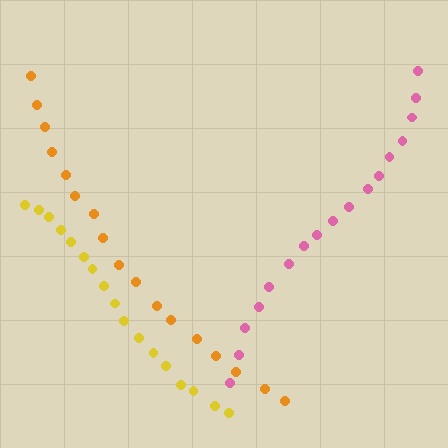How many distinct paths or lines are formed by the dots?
There are 3 distinct paths.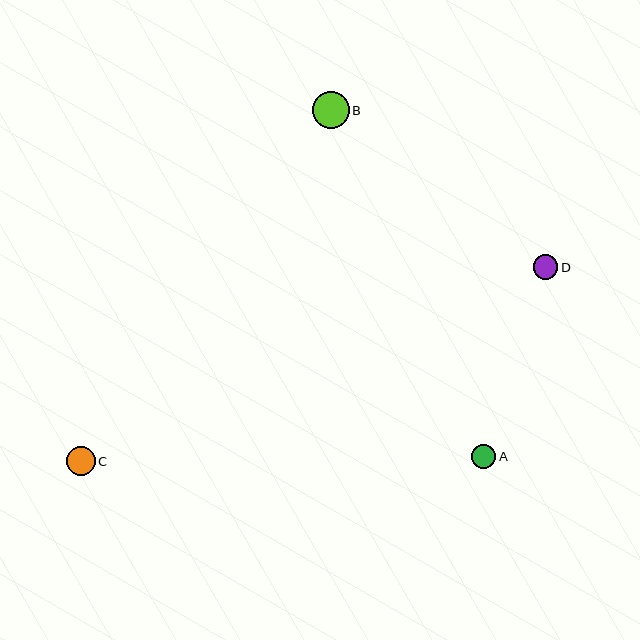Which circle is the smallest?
Circle D is the smallest with a size of approximately 24 pixels.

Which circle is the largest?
Circle B is the largest with a size of approximately 36 pixels.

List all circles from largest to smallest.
From largest to smallest: B, C, A, D.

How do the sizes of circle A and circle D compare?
Circle A and circle D are approximately the same size.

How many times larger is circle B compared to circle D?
Circle B is approximately 1.5 times the size of circle D.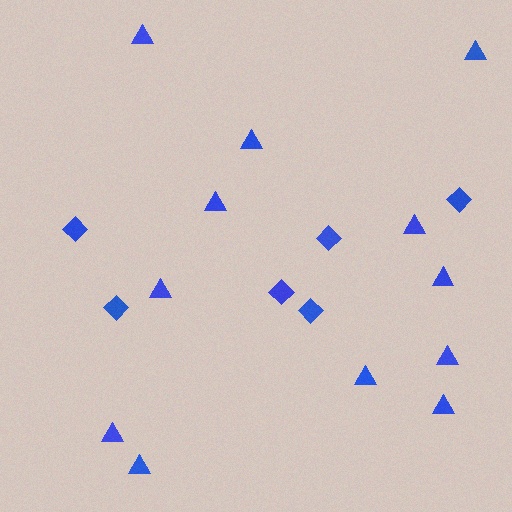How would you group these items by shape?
There are 2 groups: one group of diamonds (6) and one group of triangles (12).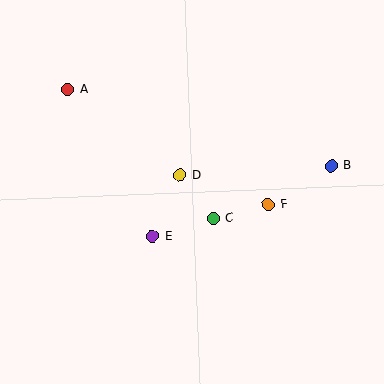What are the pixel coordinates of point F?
Point F is at (268, 205).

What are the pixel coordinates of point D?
Point D is at (180, 175).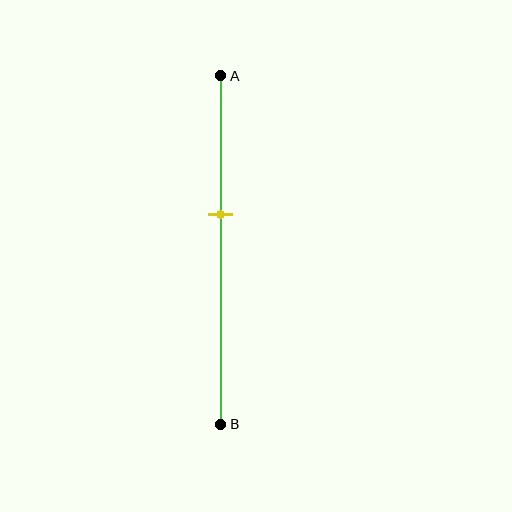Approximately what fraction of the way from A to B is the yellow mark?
The yellow mark is approximately 40% of the way from A to B.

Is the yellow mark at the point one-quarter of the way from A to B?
No, the mark is at about 40% from A, not at the 25% one-quarter point.